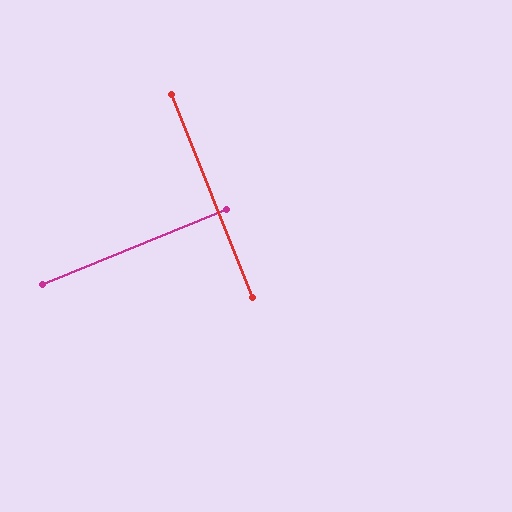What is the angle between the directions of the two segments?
Approximately 90 degrees.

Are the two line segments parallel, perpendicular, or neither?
Perpendicular — they meet at approximately 90°.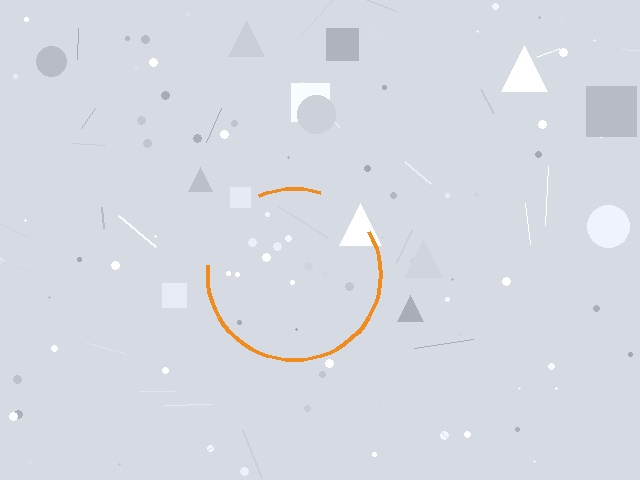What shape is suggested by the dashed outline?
The dashed outline suggests a circle.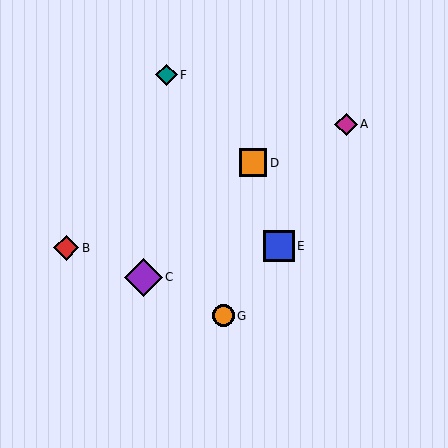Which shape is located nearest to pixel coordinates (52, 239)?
The red diamond (labeled B) at (66, 248) is nearest to that location.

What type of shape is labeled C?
Shape C is a purple diamond.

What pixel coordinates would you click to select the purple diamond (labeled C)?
Click at (143, 277) to select the purple diamond C.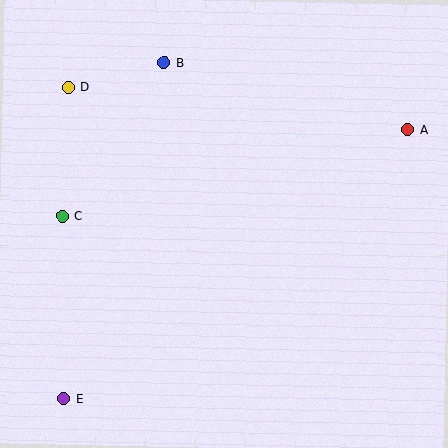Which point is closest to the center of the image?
Point C at (62, 216) is closest to the center.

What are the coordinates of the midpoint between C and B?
The midpoint between C and B is at (113, 139).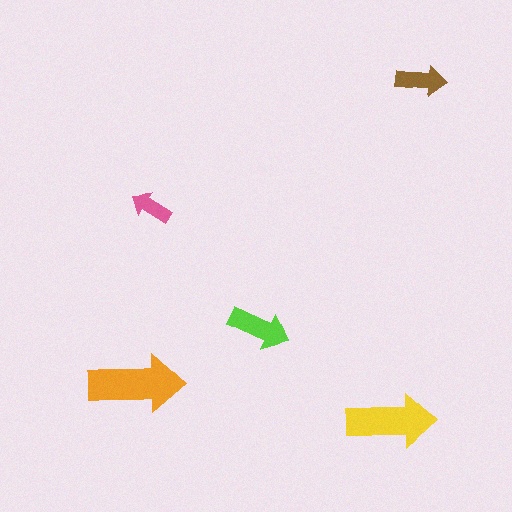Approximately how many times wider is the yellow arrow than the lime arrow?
About 1.5 times wider.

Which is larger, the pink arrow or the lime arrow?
The lime one.